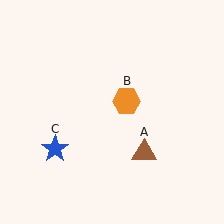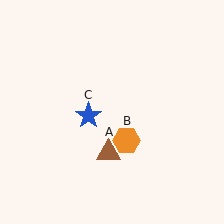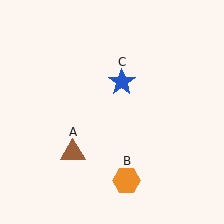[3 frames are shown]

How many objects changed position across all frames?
3 objects changed position: brown triangle (object A), orange hexagon (object B), blue star (object C).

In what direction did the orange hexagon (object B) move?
The orange hexagon (object B) moved down.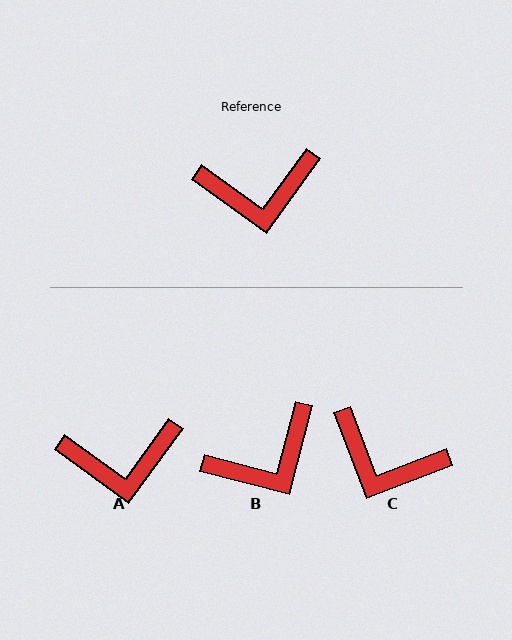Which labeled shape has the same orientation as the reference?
A.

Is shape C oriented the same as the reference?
No, it is off by about 33 degrees.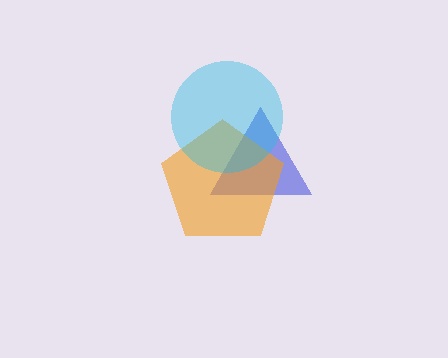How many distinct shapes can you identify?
There are 3 distinct shapes: a blue triangle, an orange pentagon, a cyan circle.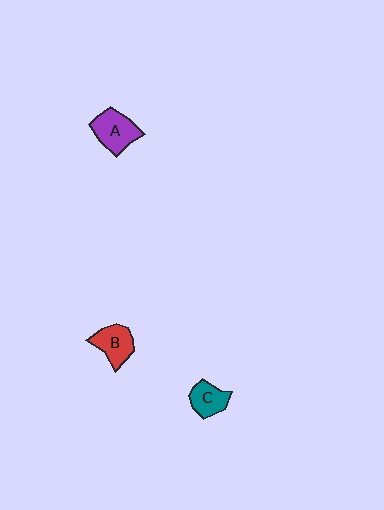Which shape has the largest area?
Shape A (purple).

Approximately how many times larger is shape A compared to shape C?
Approximately 1.4 times.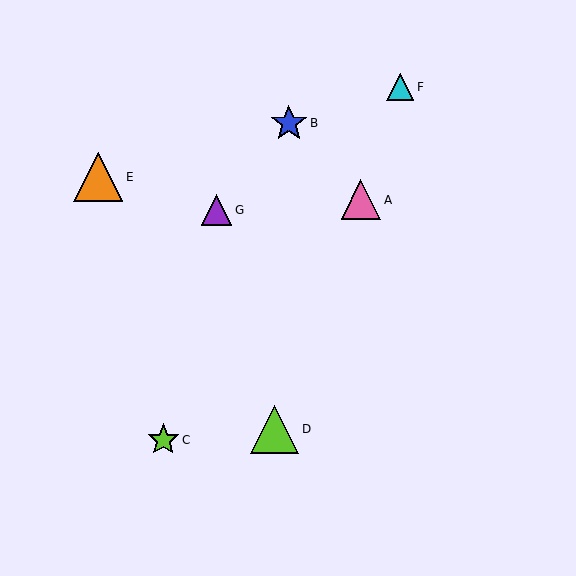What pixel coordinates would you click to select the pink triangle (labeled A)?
Click at (361, 200) to select the pink triangle A.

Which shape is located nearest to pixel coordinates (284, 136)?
The blue star (labeled B) at (289, 123) is nearest to that location.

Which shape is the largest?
The orange triangle (labeled E) is the largest.